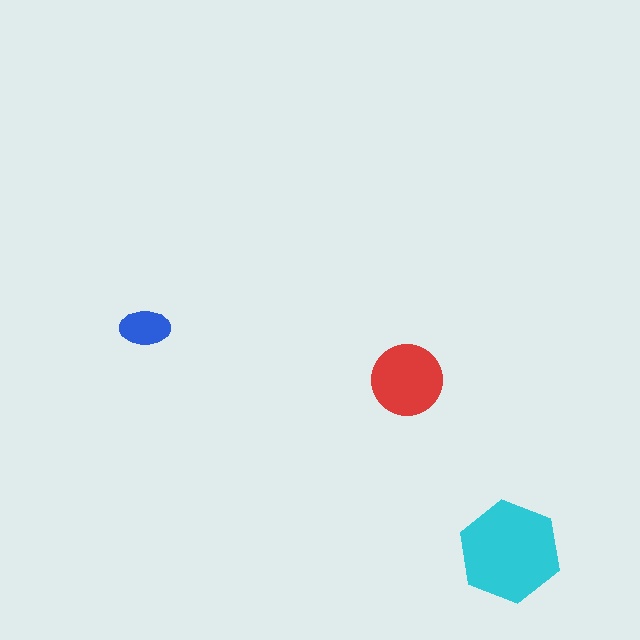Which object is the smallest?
The blue ellipse.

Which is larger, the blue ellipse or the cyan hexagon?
The cyan hexagon.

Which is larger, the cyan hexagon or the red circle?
The cyan hexagon.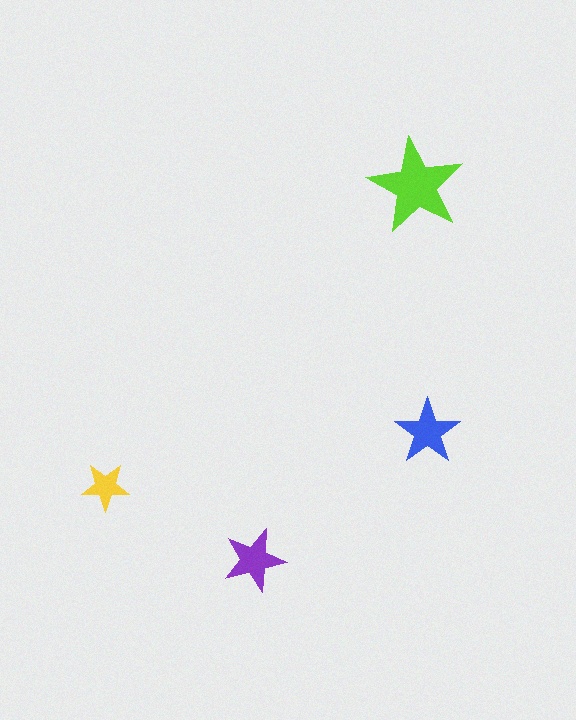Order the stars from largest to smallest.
the lime one, the blue one, the purple one, the yellow one.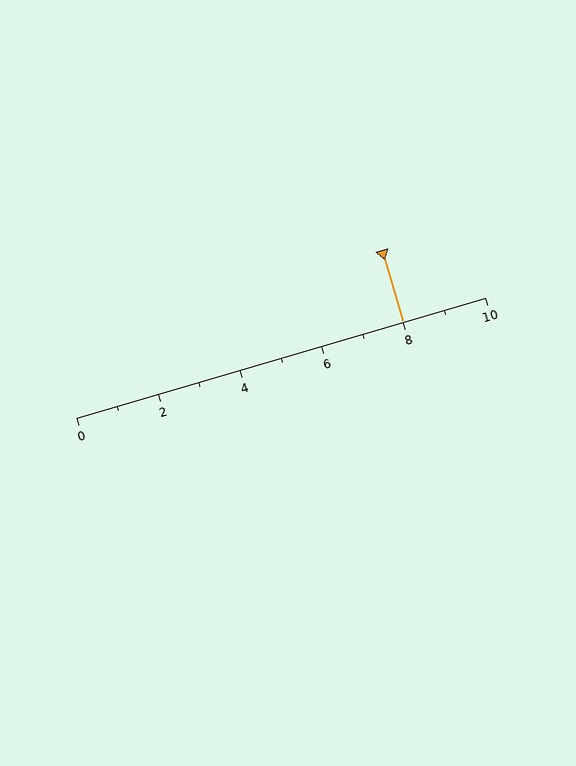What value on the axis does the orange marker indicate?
The marker indicates approximately 8.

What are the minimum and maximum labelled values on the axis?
The axis runs from 0 to 10.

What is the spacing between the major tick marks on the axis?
The major ticks are spaced 2 apart.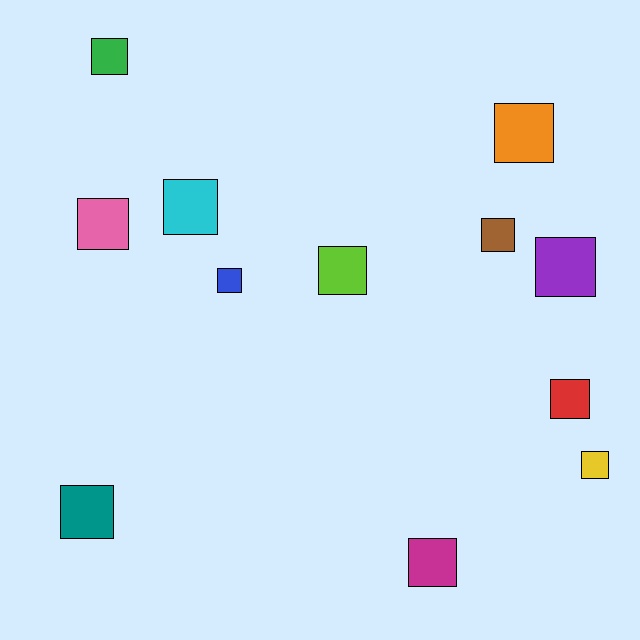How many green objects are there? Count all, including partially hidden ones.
There is 1 green object.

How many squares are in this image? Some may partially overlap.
There are 12 squares.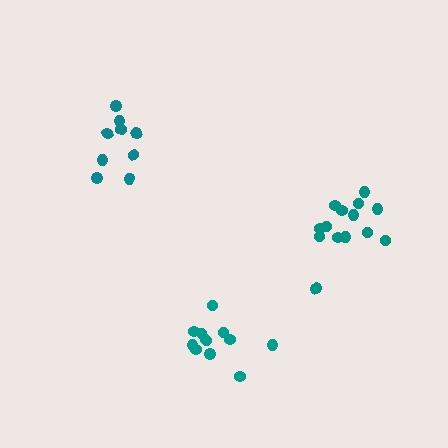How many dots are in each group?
Group 1: 12 dots, Group 2: 9 dots, Group 3: 14 dots (35 total).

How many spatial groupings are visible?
There are 3 spatial groupings.